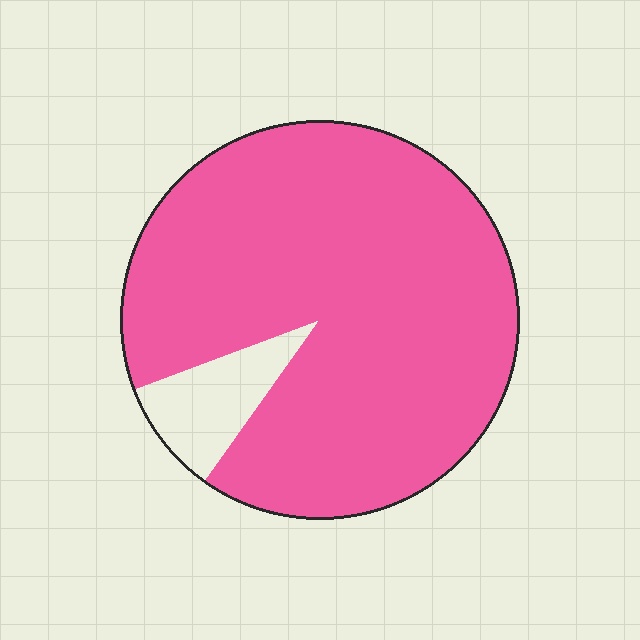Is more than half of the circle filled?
Yes.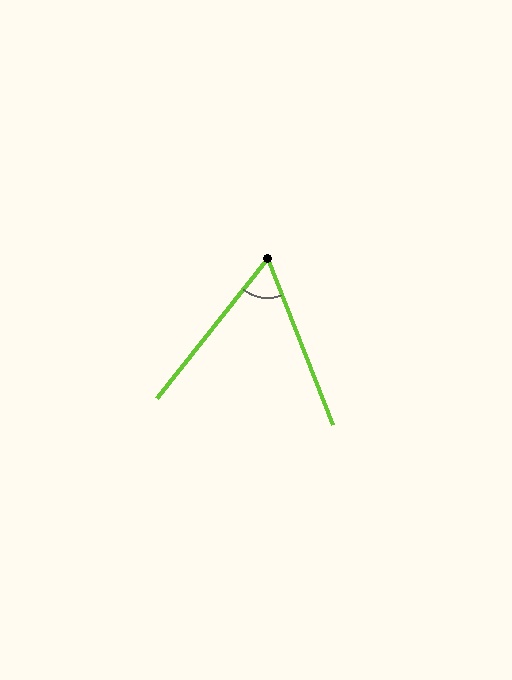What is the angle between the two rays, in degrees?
Approximately 60 degrees.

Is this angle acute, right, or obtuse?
It is acute.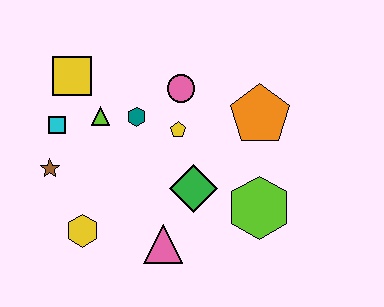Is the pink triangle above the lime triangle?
No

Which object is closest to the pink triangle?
The green diamond is closest to the pink triangle.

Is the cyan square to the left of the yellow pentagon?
Yes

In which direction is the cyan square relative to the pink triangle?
The cyan square is above the pink triangle.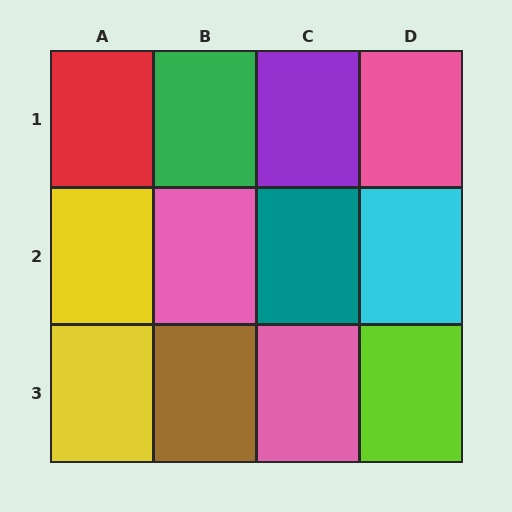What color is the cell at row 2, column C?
Teal.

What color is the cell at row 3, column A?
Yellow.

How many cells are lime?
1 cell is lime.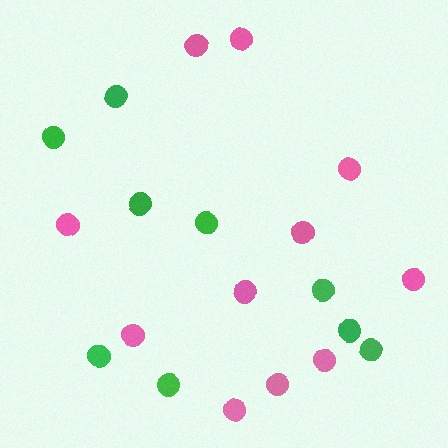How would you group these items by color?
There are 2 groups: one group of green circles (9) and one group of pink circles (11).